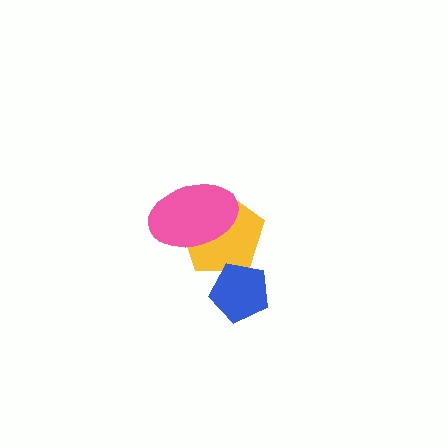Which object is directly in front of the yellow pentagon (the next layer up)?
The pink ellipse is directly in front of the yellow pentagon.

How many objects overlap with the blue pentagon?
1 object overlaps with the blue pentagon.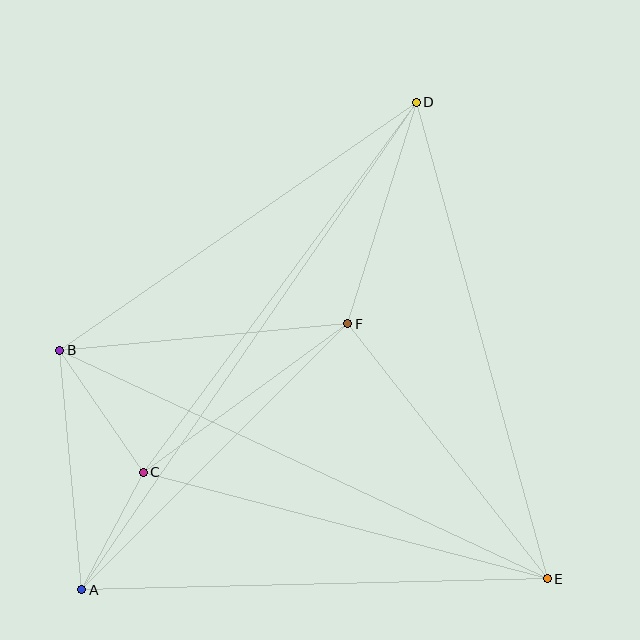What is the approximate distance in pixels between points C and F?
The distance between C and F is approximately 253 pixels.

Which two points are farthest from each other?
Points A and D are farthest from each other.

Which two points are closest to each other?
Points A and C are closest to each other.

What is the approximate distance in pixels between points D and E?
The distance between D and E is approximately 494 pixels.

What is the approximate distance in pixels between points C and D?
The distance between C and D is approximately 460 pixels.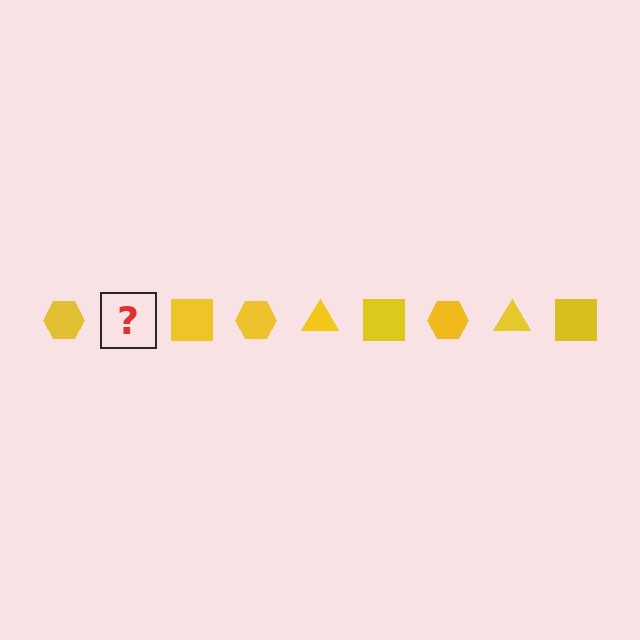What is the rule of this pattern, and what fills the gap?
The rule is that the pattern cycles through hexagon, triangle, square shapes in yellow. The gap should be filled with a yellow triangle.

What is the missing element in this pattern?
The missing element is a yellow triangle.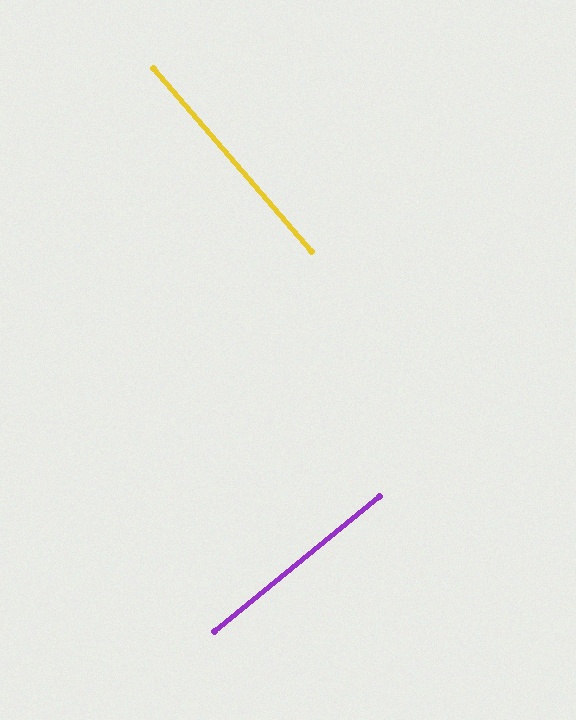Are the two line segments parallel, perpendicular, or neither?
Perpendicular — they meet at approximately 89°.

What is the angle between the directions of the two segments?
Approximately 89 degrees.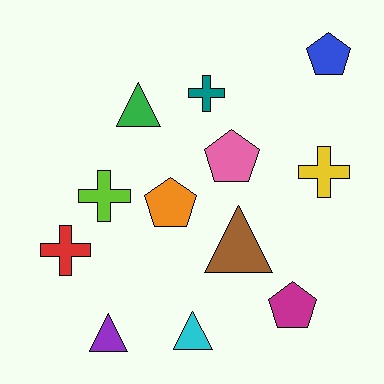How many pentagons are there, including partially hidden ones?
There are 4 pentagons.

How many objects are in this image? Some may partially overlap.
There are 12 objects.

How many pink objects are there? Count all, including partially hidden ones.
There is 1 pink object.